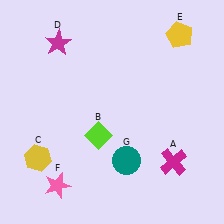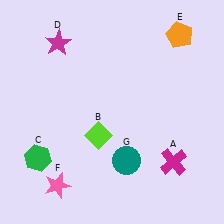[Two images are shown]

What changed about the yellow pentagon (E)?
In Image 1, E is yellow. In Image 2, it changed to orange.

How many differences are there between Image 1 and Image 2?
There are 2 differences between the two images.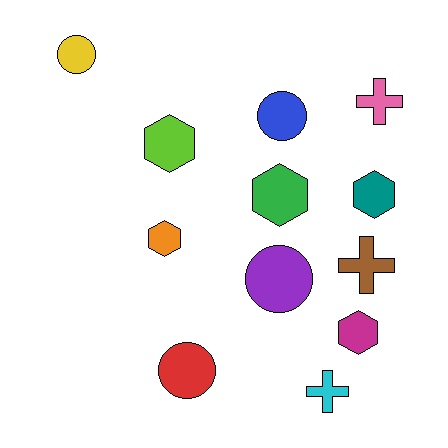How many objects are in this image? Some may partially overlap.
There are 12 objects.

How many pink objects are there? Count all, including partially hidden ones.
There is 1 pink object.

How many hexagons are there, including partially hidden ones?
There are 5 hexagons.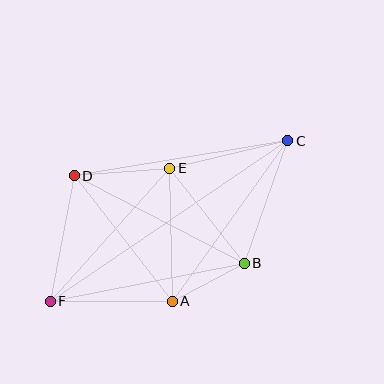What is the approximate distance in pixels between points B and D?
The distance between B and D is approximately 191 pixels.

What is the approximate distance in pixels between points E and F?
The distance between E and F is approximately 178 pixels.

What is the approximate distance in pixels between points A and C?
The distance between A and C is approximately 198 pixels.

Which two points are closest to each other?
Points A and B are closest to each other.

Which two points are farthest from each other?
Points C and F are farthest from each other.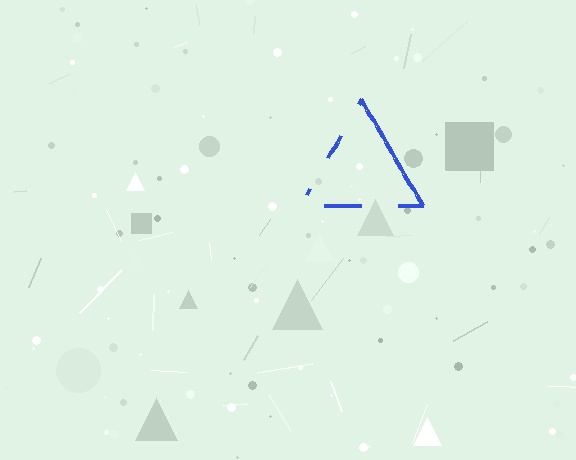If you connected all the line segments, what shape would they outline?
They would outline a triangle.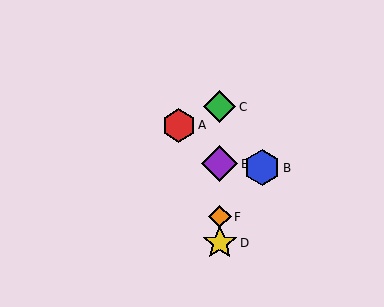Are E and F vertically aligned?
Yes, both are at x≈220.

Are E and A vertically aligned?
No, E is at x≈220 and A is at x≈179.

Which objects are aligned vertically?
Objects C, D, E, F are aligned vertically.